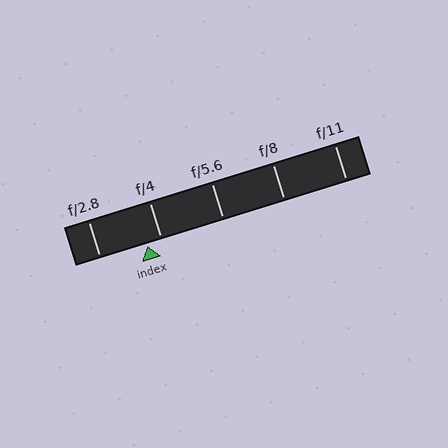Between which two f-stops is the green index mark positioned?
The index mark is between f/2.8 and f/4.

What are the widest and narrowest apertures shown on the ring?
The widest aperture shown is f/2.8 and the narrowest is f/11.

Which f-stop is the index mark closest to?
The index mark is closest to f/4.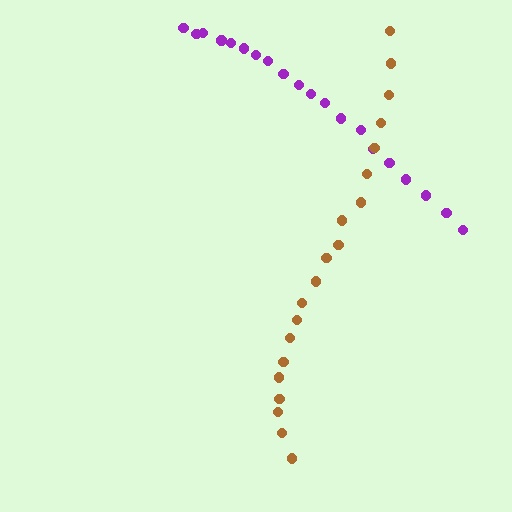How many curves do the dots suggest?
There are 2 distinct paths.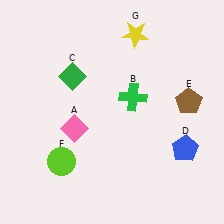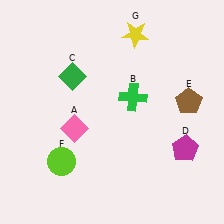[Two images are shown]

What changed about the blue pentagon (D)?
In Image 1, D is blue. In Image 2, it changed to magenta.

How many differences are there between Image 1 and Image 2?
There is 1 difference between the two images.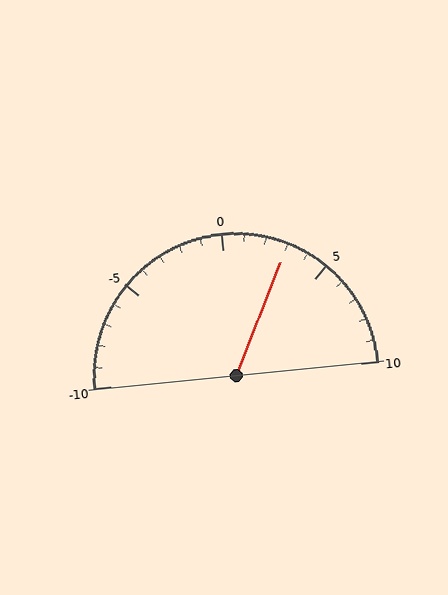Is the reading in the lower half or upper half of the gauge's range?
The reading is in the upper half of the range (-10 to 10).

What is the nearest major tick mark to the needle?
The nearest major tick mark is 5.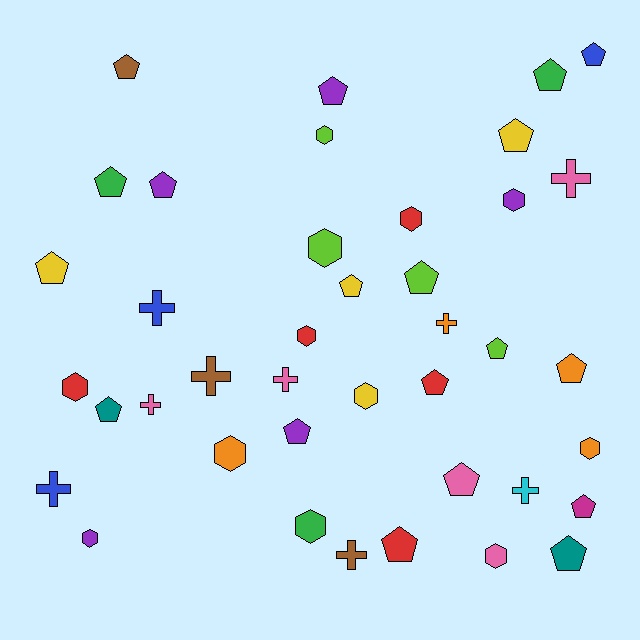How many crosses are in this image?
There are 9 crosses.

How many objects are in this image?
There are 40 objects.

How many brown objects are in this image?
There are 3 brown objects.